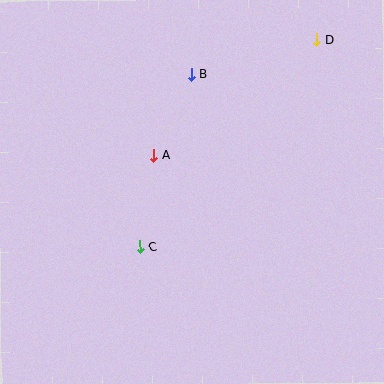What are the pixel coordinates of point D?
Point D is at (316, 39).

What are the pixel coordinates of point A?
Point A is at (154, 156).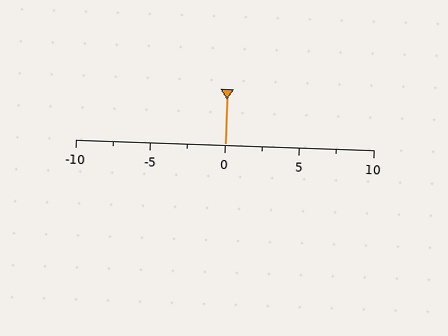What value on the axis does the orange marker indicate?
The marker indicates approximately 0.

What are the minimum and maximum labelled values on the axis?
The axis runs from -10 to 10.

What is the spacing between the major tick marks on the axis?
The major ticks are spaced 5 apart.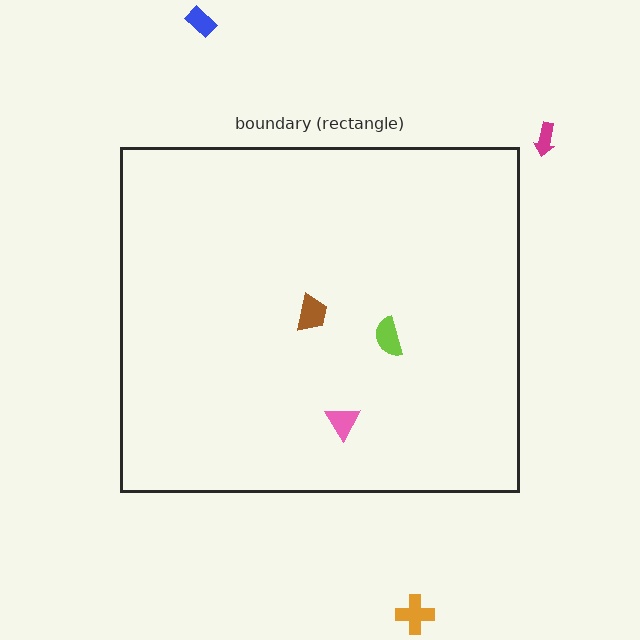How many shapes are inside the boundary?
3 inside, 3 outside.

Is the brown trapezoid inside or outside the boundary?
Inside.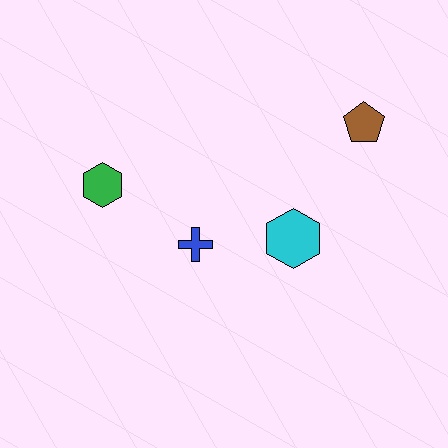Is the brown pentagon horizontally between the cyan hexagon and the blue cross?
No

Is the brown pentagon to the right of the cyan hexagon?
Yes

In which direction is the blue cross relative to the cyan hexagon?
The blue cross is to the left of the cyan hexagon.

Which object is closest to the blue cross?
The cyan hexagon is closest to the blue cross.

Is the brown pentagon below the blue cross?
No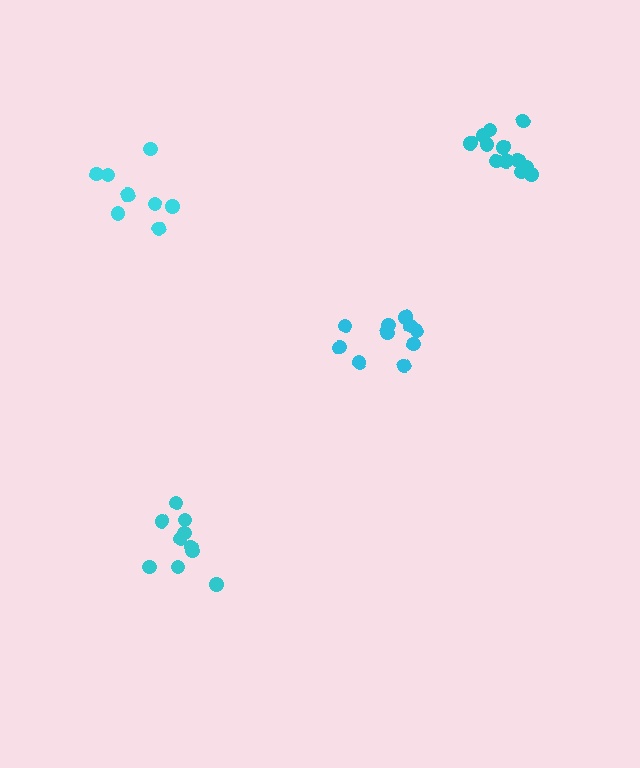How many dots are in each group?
Group 1: 10 dots, Group 2: 8 dots, Group 3: 12 dots, Group 4: 10 dots (40 total).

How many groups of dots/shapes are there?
There are 4 groups.